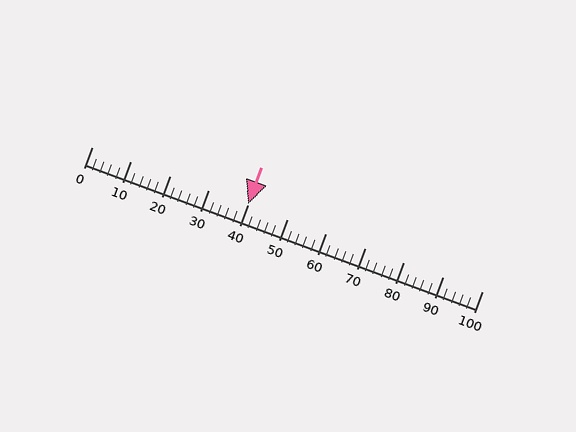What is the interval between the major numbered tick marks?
The major tick marks are spaced 10 units apart.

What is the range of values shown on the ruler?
The ruler shows values from 0 to 100.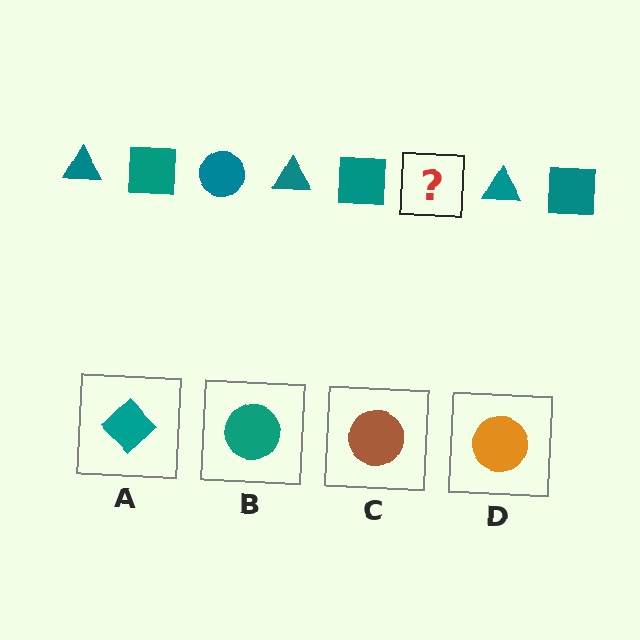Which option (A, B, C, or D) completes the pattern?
B.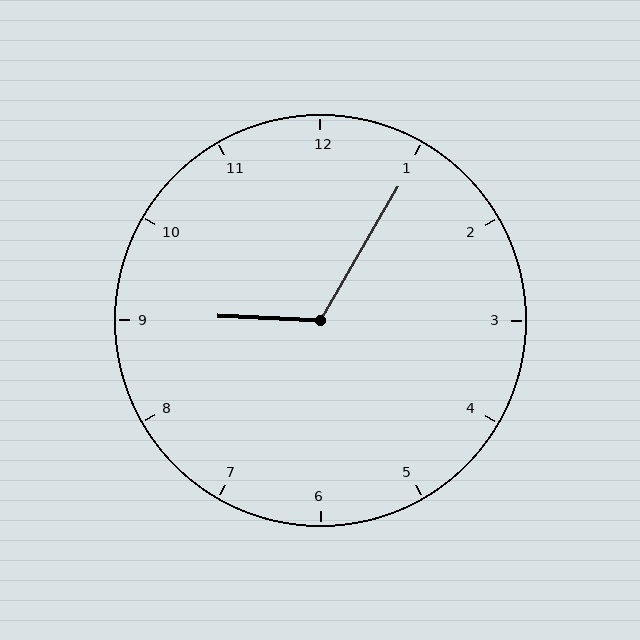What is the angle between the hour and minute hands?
Approximately 118 degrees.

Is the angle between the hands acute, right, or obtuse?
It is obtuse.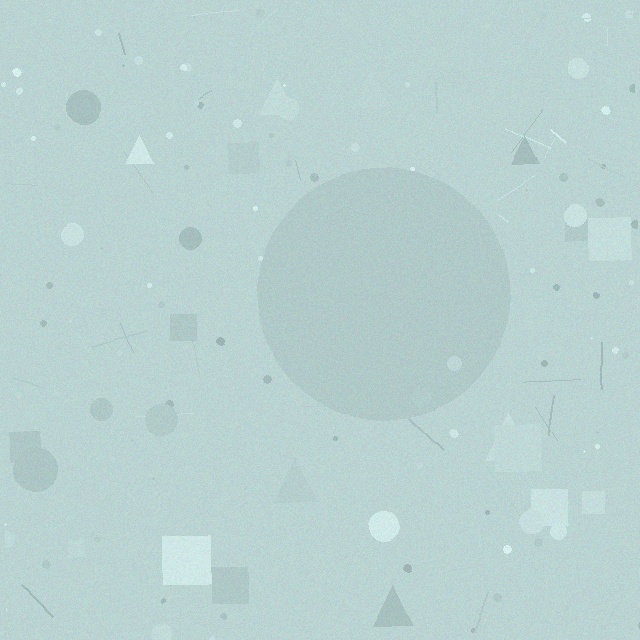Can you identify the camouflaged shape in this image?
The camouflaged shape is a circle.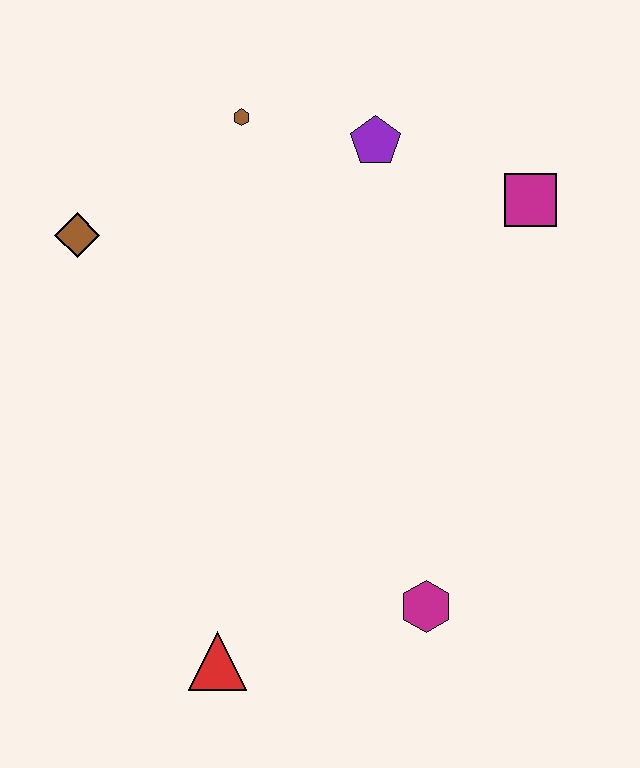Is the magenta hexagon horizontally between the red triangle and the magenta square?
Yes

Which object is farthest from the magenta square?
The red triangle is farthest from the magenta square.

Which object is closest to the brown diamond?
The brown hexagon is closest to the brown diamond.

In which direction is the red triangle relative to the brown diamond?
The red triangle is below the brown diamond.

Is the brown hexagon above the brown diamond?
Yes